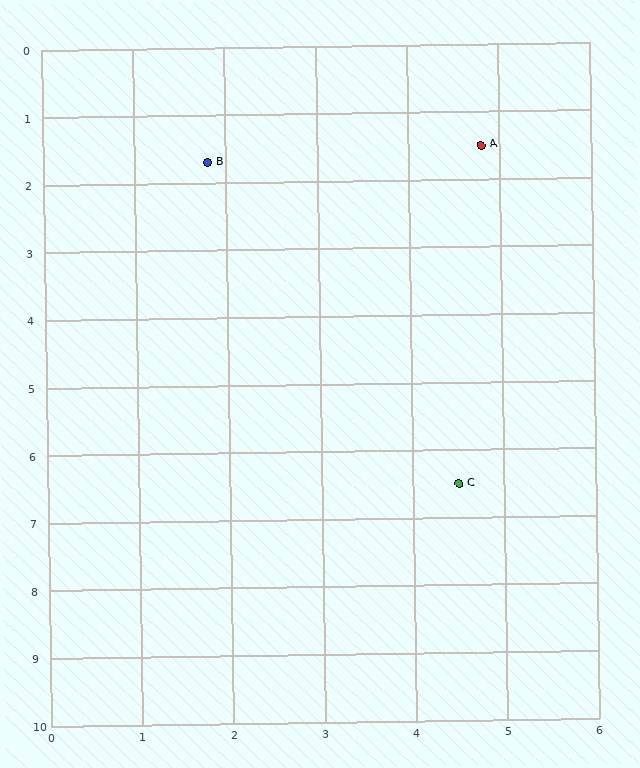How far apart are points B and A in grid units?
Points B and A are about 3.0 grid units apart.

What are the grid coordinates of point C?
Point C is at approximately (4.5, 6.5).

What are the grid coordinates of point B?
Point B is at approximately (1.8, 1.7).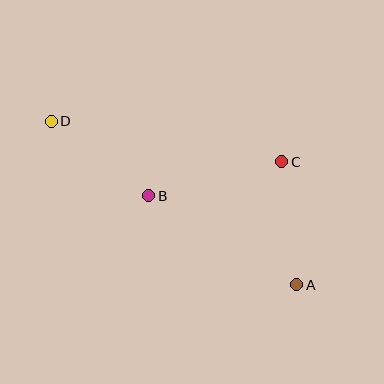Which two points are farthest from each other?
Points A and D are farthest from each other.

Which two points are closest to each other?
Points B and D are closest to each other.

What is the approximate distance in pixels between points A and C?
The distance between A and C is approximately 124 pixels.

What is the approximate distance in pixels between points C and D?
The distance between C and D is approximately 234 pixels.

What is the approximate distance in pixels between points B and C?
The distance between B and C is approximately 137 pixels.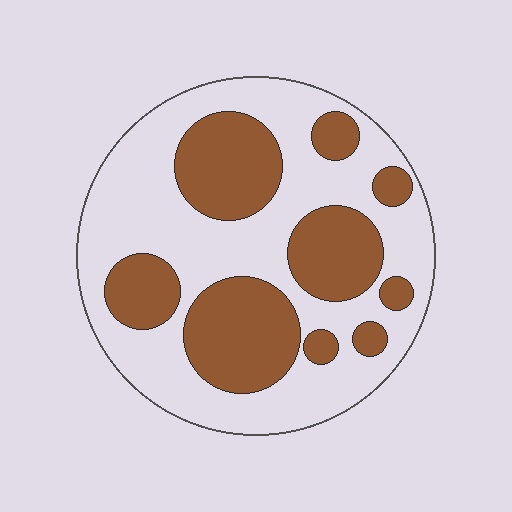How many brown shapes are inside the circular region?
9.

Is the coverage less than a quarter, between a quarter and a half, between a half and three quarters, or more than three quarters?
Between a quarter and a half.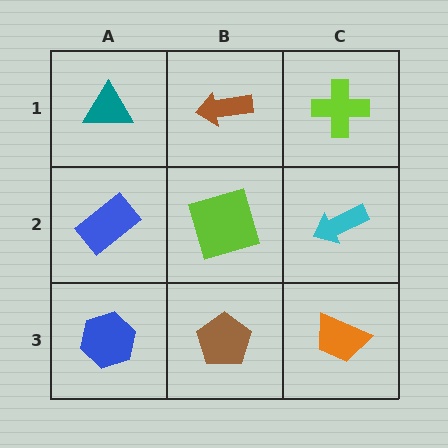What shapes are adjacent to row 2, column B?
A brown arrow (row 1, column B), a brown pentagon (row 3, column B), a blue rectangle (row 2, column A), a cyan arrow (row 2, column C).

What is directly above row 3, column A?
A blue rectangle.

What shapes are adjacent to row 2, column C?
A lime cross (row 1, column C), an orange trapezoid (row 3, column C), a lime square (row 2, column B).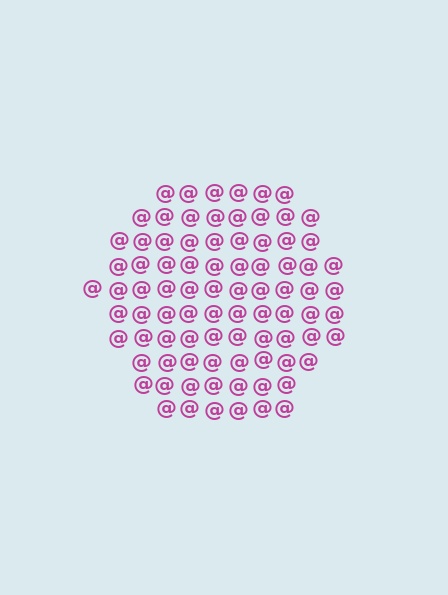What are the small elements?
The small elements are at signs.